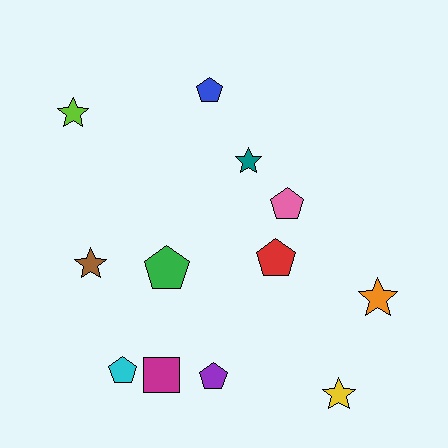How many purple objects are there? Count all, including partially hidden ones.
There is 1 purple object.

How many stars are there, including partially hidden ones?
There are 5 stars.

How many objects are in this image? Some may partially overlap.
There are 12 objects.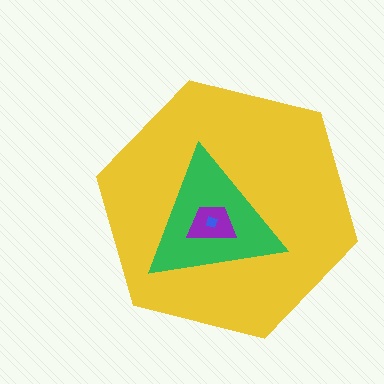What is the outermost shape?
The yellow hexagon.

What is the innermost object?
The blue diamond.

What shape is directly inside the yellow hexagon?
The green triangle.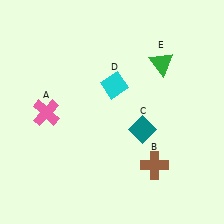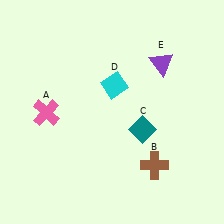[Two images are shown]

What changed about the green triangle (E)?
In Image 1, E is green. In Image 2, it changed to purple.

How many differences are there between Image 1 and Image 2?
There is 1 difference between the two images.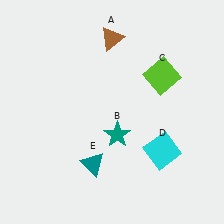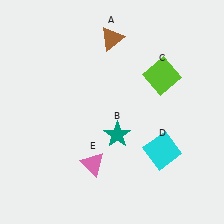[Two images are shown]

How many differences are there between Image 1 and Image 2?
There is 1 difference between the two images.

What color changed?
The triangle (E) changed from teal in Image 1 to pink in Image 2.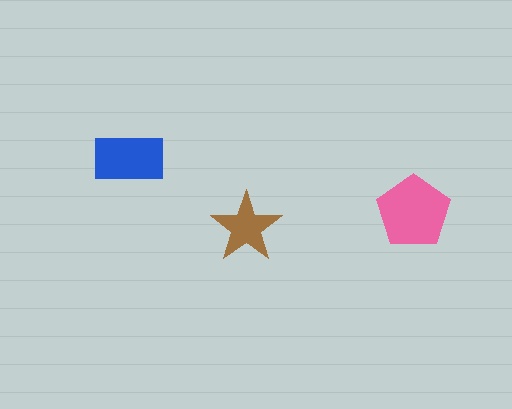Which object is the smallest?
The brown star.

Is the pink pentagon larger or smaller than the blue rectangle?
Larger.